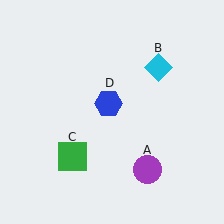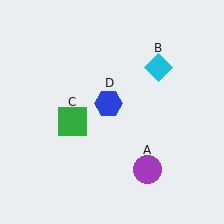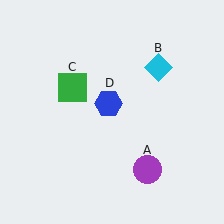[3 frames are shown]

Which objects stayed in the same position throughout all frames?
Purple circle (object A) and cyan diamond (object B) and blue hexagon (object D) remained stationary.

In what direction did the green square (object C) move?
The green square (object C) moved up.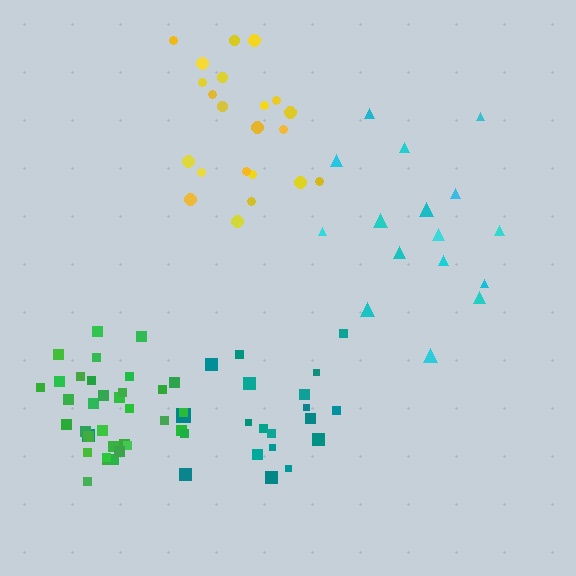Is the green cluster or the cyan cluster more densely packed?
Green.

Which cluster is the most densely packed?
Green.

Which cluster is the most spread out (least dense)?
Cyan.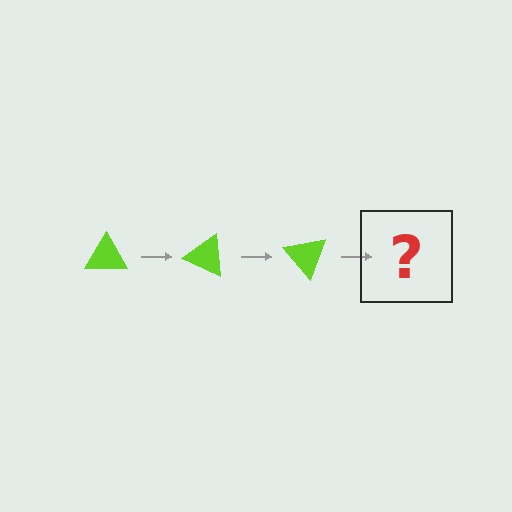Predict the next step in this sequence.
The next step is a lime triangle rotated 75 degrees.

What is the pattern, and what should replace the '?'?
The pattern is that the triangle rotates 25 degrees each step. The '?' should be a lime triangle rotated 75 degrees.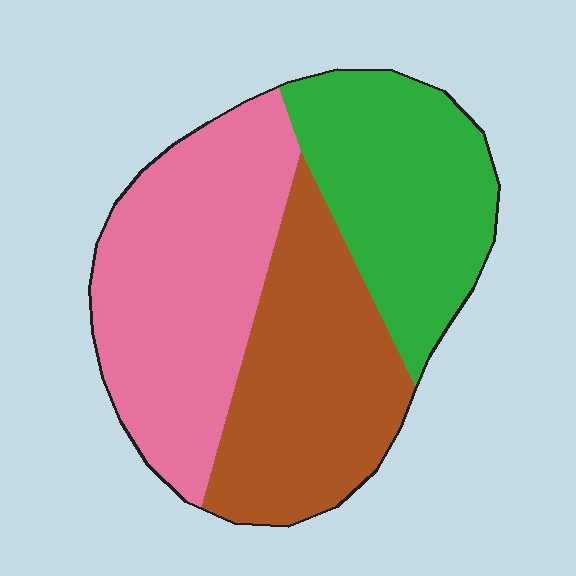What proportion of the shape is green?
Green covers about 30% of the shape.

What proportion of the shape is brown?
Brown covers roughly 30% of the shape.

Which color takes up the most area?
Pink, at roughly 40%.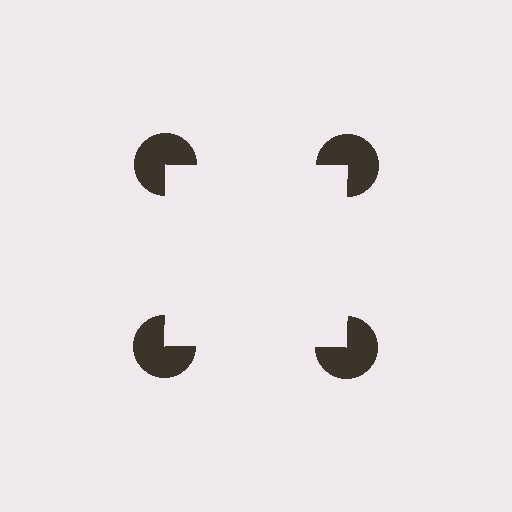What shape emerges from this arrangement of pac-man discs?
An illusory square — its edges are inferred from the aligned wedge cuts in the pac-man discs, not physically drawn.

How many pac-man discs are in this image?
There are 4 — one at each vertex of the illusory square.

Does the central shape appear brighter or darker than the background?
It typically appears slightly brighter than the background, even though no actual brightness change is drawn.